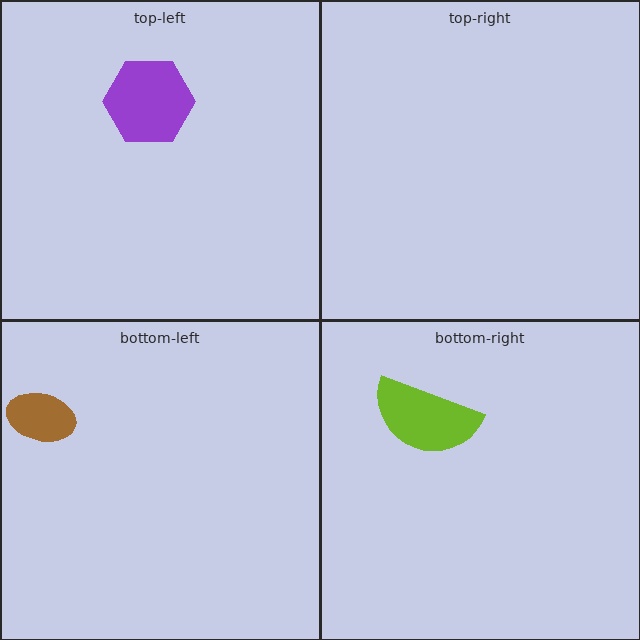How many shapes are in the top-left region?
1.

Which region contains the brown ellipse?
The bottom-left region.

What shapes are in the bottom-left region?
The brown ellipse.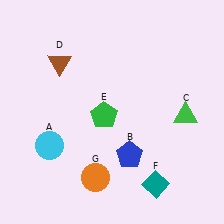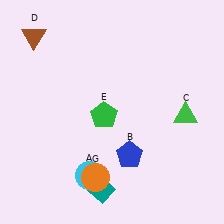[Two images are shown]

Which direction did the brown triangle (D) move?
The brown triangle (D) moved up.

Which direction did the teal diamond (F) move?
The teal diamond (F) moved left.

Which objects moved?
The objects that moved are: the cyan circle (A), the brown triangle (D), the teal diamond (F).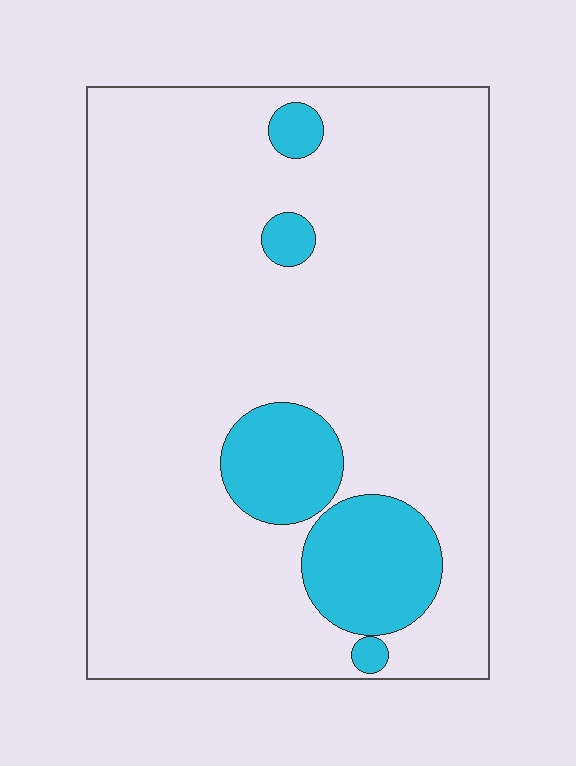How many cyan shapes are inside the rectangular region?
5.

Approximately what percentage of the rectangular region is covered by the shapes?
Approximately 15%.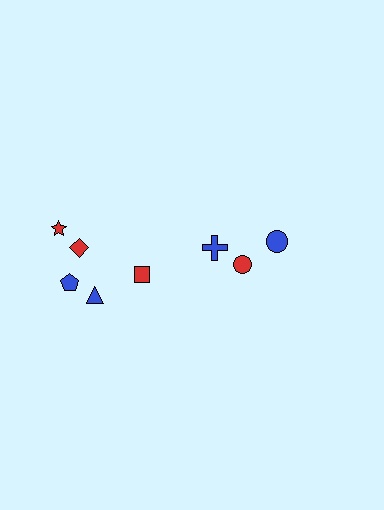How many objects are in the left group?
There are 5 objects.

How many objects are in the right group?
There are 3 objects.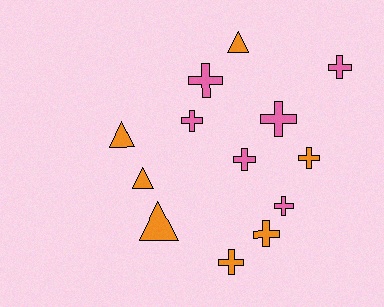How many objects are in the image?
There are 13 objects.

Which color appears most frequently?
Orange, with 7 objects.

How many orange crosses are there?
There are 3 orange crosses.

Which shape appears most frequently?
Cross, with 9 objects.